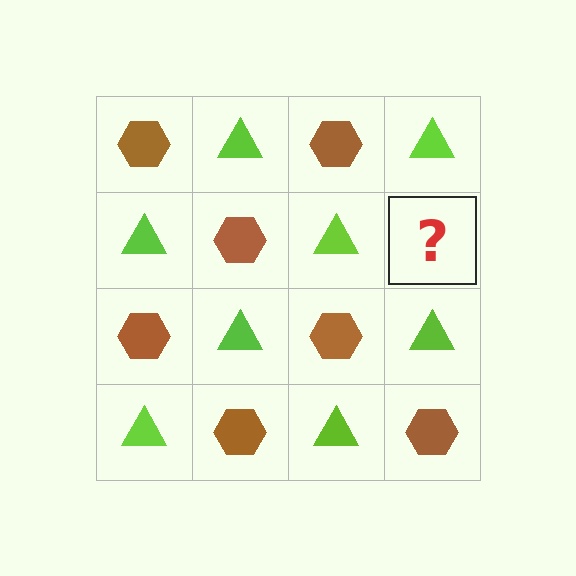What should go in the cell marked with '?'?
The missing cell should contain a brown hexagon.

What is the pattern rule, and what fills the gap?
The rule is that it alternates brown hexagon and lime triangle in a checkerboard pattern. The gap should be filled with a brown hexagon.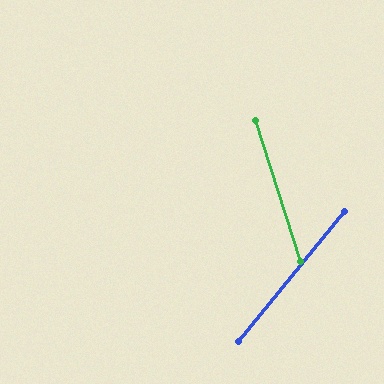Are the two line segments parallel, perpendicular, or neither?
Neither parallel nor perpendicular — they differ by about 57°.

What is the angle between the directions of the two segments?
Approximately 57 degrees.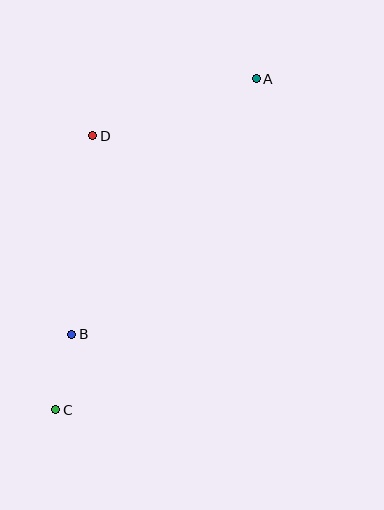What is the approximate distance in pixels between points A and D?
The distance between A and D is approximately 173 pixels.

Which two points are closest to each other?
Points B and C are closest to each other.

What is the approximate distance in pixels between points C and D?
The distance between C and D is approximately 277 pixels.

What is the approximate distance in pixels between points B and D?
The distance between B and D is approximately 200 pixels.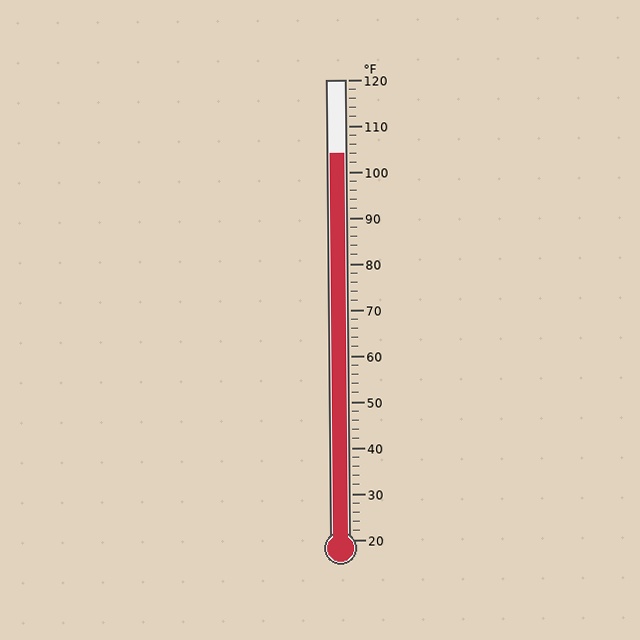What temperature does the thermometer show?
The thermometer shows approximately 104°F.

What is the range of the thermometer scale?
The thermometer scale ranges from 20°F to 120°F.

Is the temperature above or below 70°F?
The temperature is above 70°F.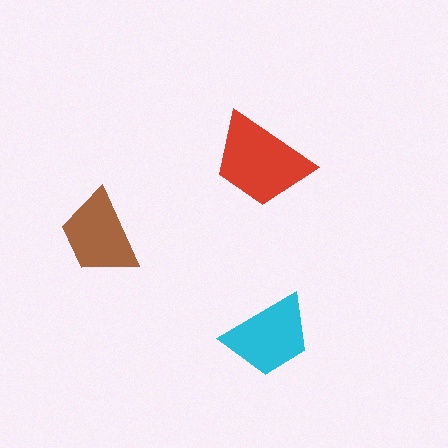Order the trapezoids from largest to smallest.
the red one, the cyan one, the brown one.